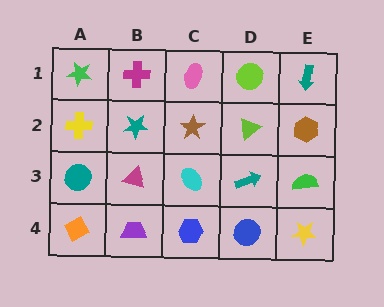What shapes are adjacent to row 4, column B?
A magenta triangle (row 3, column B), an orange diamond (row 4, column A), a blue hexagon (row 4, column C).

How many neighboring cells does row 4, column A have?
2.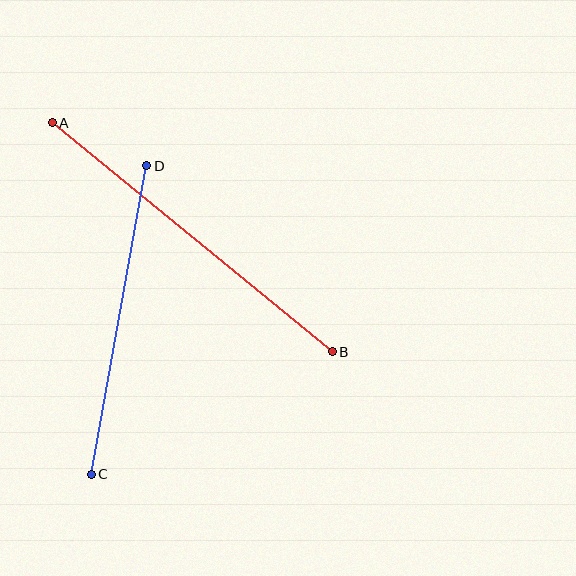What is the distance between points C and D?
The distance is approximately 314 pixels.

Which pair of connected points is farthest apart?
Points A and B are farthest apart.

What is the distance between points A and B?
The distance is approximately 362 pixels.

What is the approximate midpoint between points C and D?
The midpoint is at approximately (119, 320) pixels.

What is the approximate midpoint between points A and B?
The midpoint is at approximately (192, 237) pixels.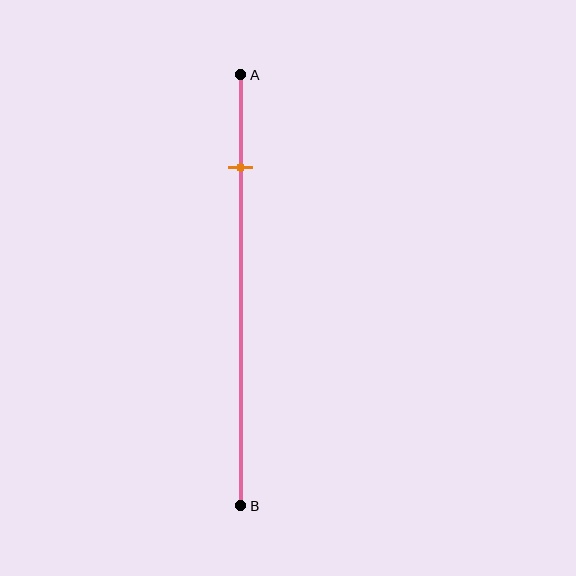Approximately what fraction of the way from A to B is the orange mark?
The orange mark is approximately 20% of the way from A to B.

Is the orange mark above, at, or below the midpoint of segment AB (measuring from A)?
The orange mark is above the midpoint of segment AB.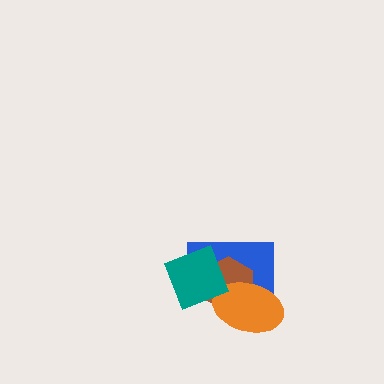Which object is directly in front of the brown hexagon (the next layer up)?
The orange ellipse is directly in front of the brown hexagon.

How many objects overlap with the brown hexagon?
3 objects overlap with the brown hexagon.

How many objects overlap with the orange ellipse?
3 objects overlap with the orange ellipse.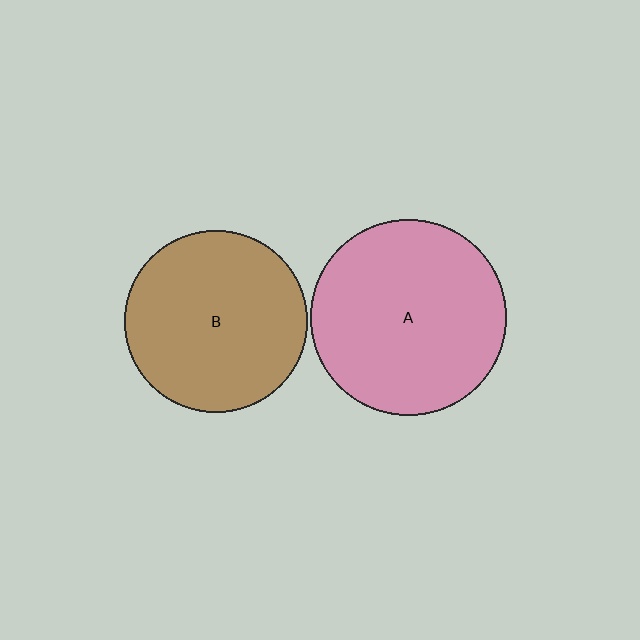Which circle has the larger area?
Circle A (pink).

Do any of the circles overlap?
No, none of the circles overlap.